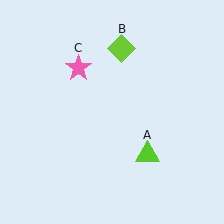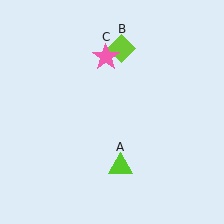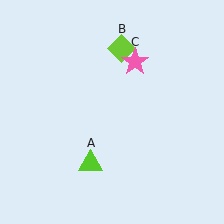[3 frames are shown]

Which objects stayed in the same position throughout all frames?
Lime diamond (object B) remained stationary.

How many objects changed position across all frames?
2 objects changed position: lime triangle (object A), pink star (object C).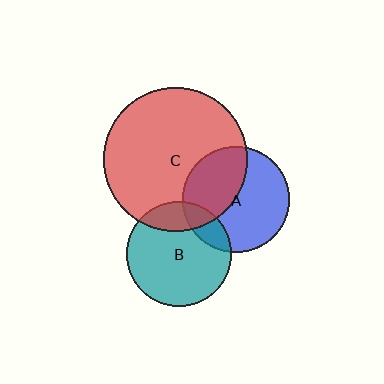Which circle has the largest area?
Circle C (red).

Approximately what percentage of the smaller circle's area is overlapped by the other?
Approximately 40%.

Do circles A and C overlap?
Yes.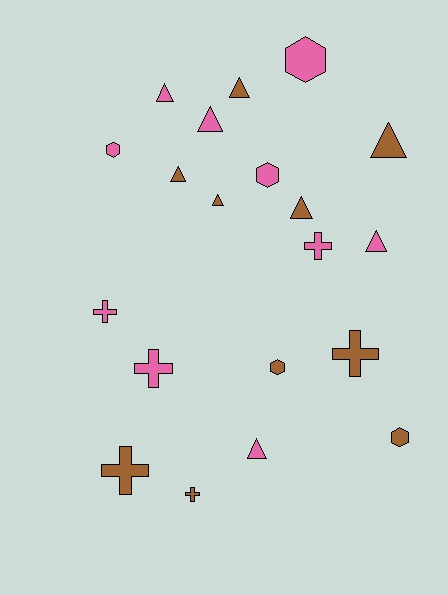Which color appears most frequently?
Brown, with 10 objects.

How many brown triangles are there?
There are 5 brown triangles.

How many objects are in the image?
There are 20 objects.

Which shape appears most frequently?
Triangle, with 9 objects.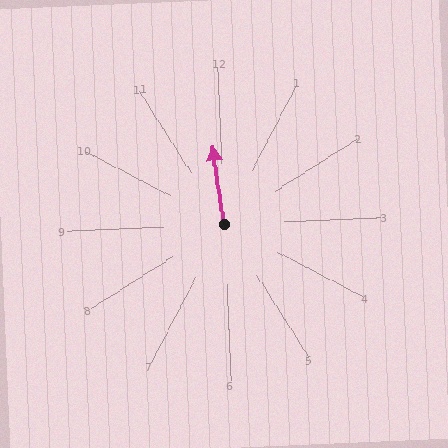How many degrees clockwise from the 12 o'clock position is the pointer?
Approximately 354 degrees.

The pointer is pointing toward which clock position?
Roughly 12 o'clock.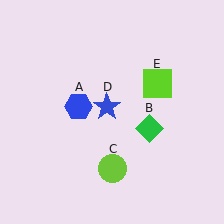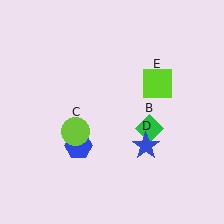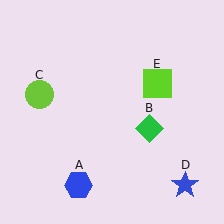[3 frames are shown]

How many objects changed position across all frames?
3 objects changed position: blue hexagon (object A), lime circle (object C), blue star (object D).